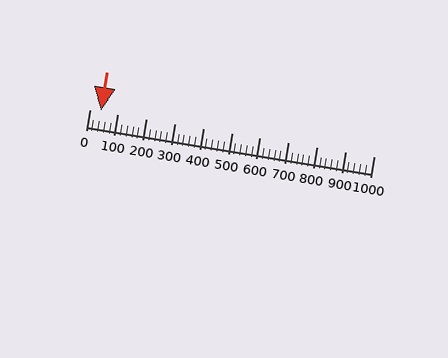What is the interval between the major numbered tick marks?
The major tick marks are spaced 100 units apart.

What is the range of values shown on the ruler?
The ruler shows values from 0 to 1000.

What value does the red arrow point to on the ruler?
The red arrow points to approximately 40.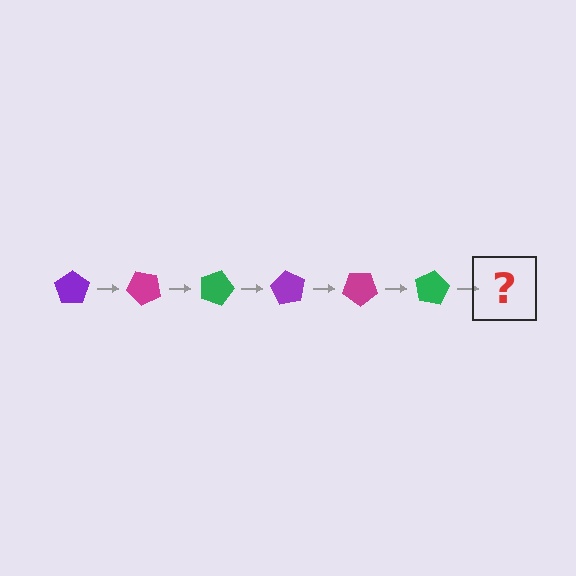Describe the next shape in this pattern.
It should be a purple pentagon, rotated 270 degrees from the start.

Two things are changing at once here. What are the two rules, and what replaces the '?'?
The two rules are that it rotates 45 degrees each step and the color cycles through purple, magenta, and green. The '?' should be a purple pentagon, rotated 270 degrees from the start.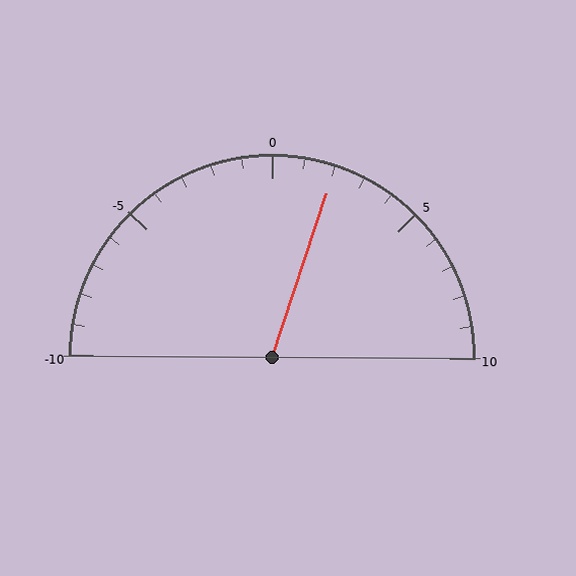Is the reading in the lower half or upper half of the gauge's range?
The reading is in the upper half of the range (-10 to 10).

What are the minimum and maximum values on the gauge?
The gauge ranges from -10 to 10.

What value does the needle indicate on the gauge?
The needle indicates approximately 2.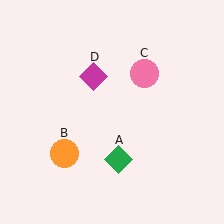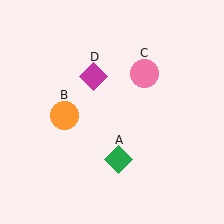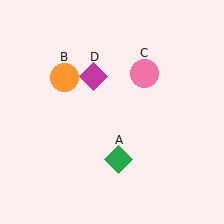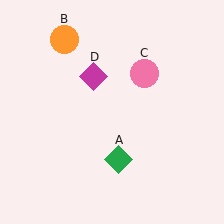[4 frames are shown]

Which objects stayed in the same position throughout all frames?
Green diamond (object A) and pink circle (object C) and magenta diamond (object D) remained stationary.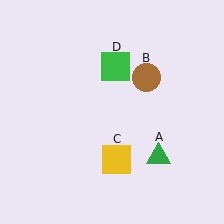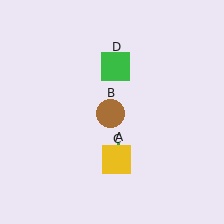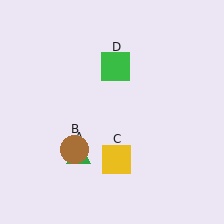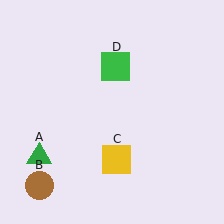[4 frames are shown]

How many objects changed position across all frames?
2 objects changed position: green triangle (object A), brown circle (object B).